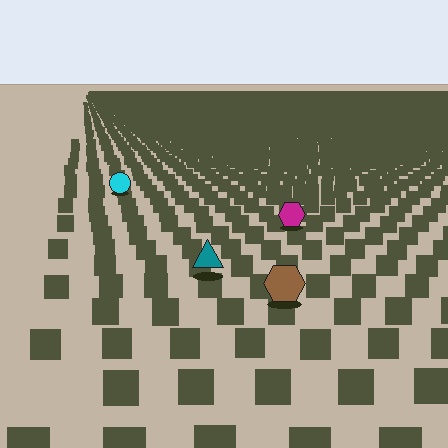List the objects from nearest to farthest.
From nearest to farthest: the brown hexagon, the teal triangle, the magenta hexagon, the cyan circle.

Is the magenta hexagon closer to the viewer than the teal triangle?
No. The teal triangle is closer — you can tell from the texture gradient: the ground texture is coarser near it.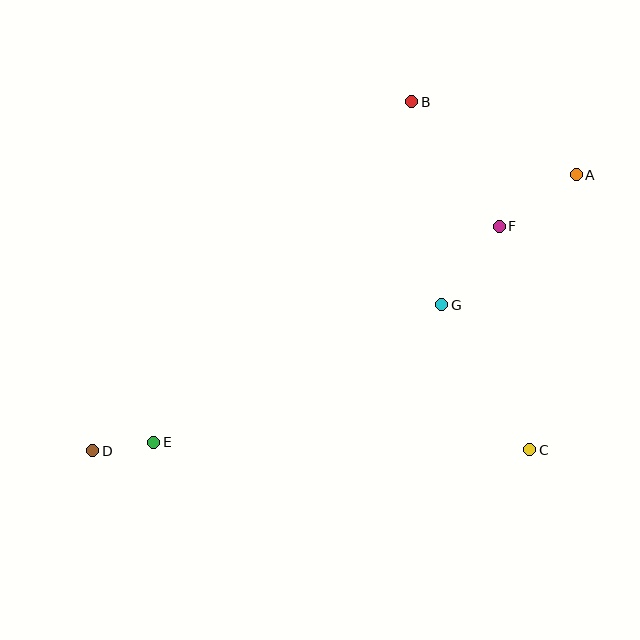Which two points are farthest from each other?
Points A and D are farthest from each other.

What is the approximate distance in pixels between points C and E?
The distance between C and E is approximately 377 pixels.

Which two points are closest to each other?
Points D and E are closest to each other.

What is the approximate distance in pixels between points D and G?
The distance between D and G is approximately 378 pixels.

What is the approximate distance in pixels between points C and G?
The distance between C and G is approximately 170 pixels.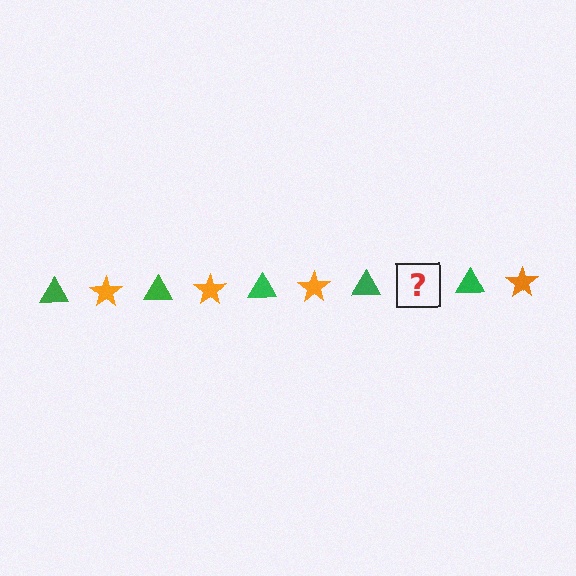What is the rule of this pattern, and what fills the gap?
The rule is that the pattern alternates between green triangle and orange star. The gap should be filled with an orange star.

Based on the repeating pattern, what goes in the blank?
The blank should be an orange star.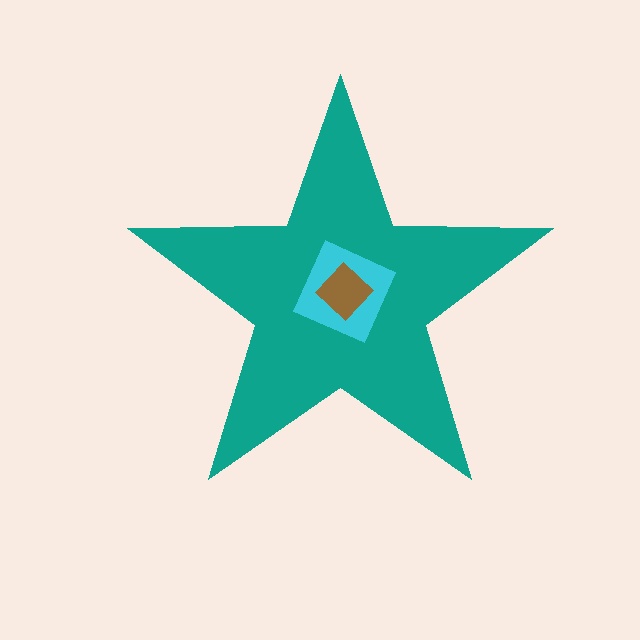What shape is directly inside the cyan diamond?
The brown diamond.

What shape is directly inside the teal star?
The cyan diamond.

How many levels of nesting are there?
3.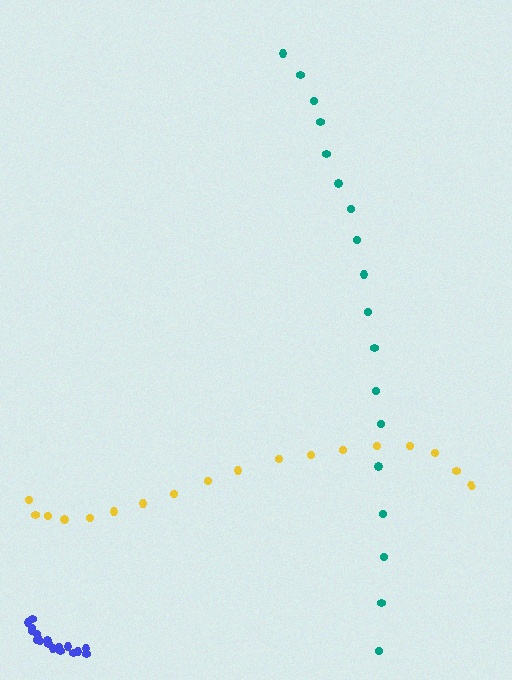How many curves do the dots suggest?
There are 3 distinct paths.